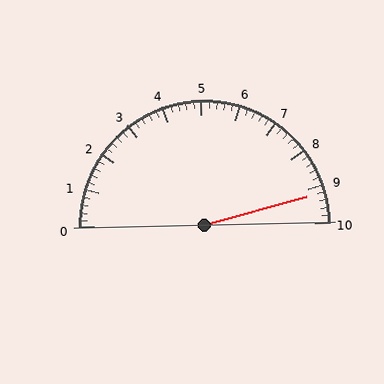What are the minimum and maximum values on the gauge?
The gauge ranges from 0 to 10.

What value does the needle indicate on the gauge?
The needle indicates approximately 9.2.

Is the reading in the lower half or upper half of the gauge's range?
The reading is in the upper half of the range (0 to 10).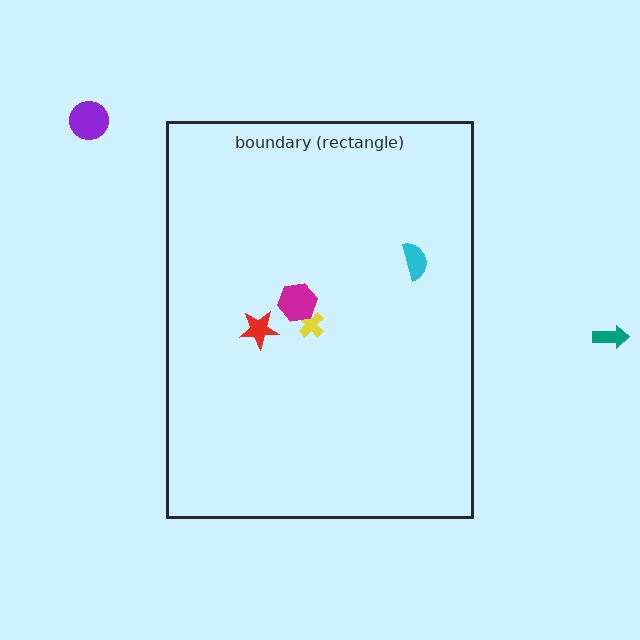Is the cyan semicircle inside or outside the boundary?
Inside.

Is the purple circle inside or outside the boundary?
Outside.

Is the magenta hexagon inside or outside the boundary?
Inside.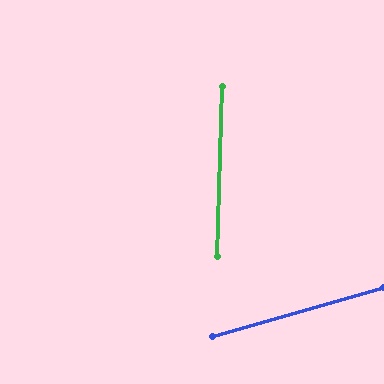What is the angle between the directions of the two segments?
Approximately 72 degrees.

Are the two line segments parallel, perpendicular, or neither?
Neither parallel nor perpendicular — they differ by about 72°.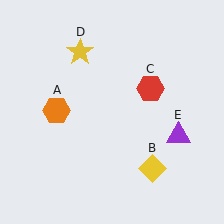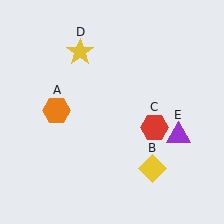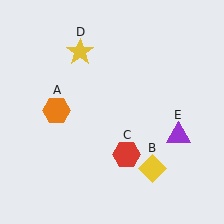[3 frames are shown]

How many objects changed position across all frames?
1 object changed position: red hexagon (object C).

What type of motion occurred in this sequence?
The red hexagon (object C) rotated clockwise around the center of the scene.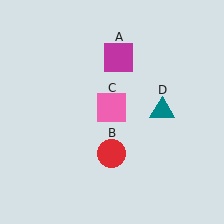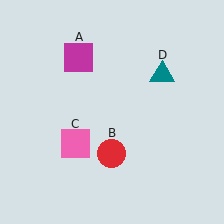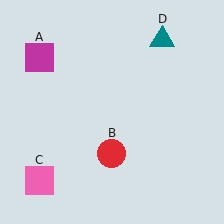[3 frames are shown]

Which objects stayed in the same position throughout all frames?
Red circle (object B) remained stationary.